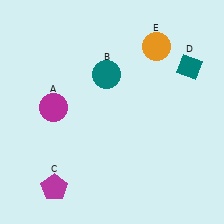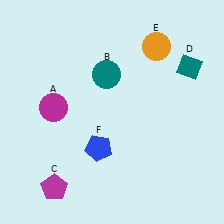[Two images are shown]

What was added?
A blue pentagon (F) was added in Image 2.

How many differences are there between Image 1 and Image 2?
There is 1 difference between the two images.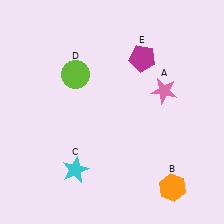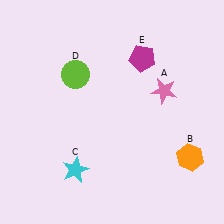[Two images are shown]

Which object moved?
The orange hexagon (B) moved up.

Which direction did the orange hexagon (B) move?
The orange hexagon (B) moved up.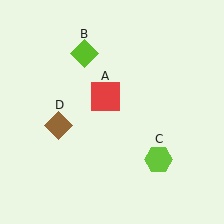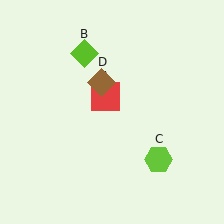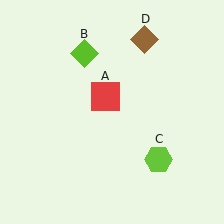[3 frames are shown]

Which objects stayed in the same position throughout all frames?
Red square (object A) and lime diamond (object B) and lime hexagon (object C) remained stationary.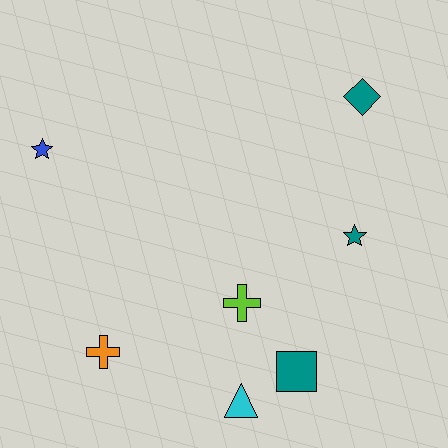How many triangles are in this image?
There is 1 triangle.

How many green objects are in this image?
There are no green objects.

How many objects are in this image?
There are 7 objects.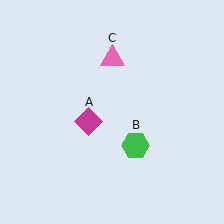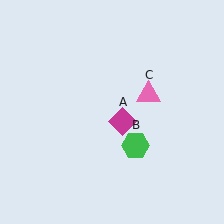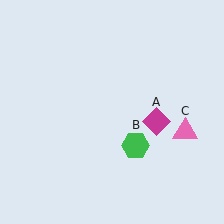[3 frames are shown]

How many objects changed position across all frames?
2 objects changed position: magenta diamond (object A), pink triangle (object C).